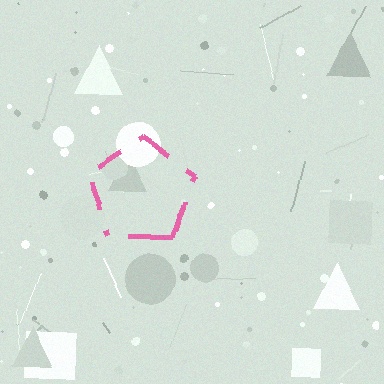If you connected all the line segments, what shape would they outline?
They would outline a pentagon.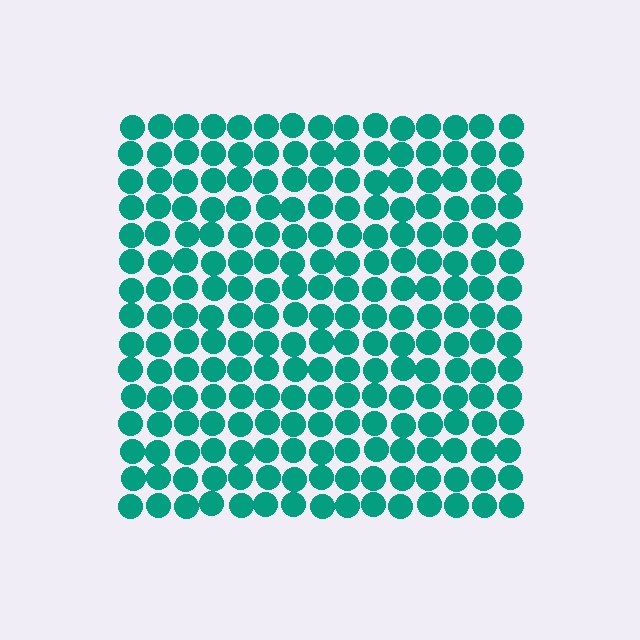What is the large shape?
The large shape is a square.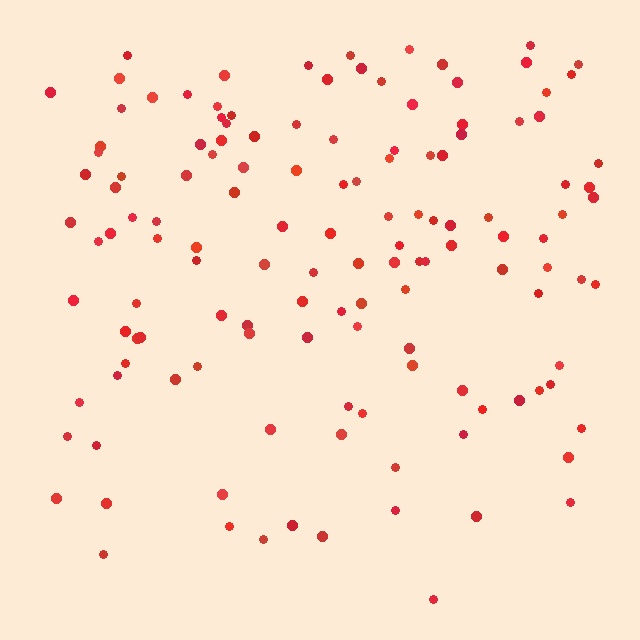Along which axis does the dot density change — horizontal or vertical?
Vertical.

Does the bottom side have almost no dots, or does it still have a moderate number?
Still a moderate number, just noticeably fewer than the top.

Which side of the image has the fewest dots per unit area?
The bottom.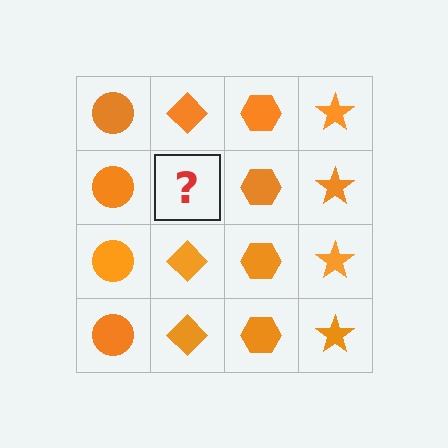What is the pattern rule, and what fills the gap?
The rule is that each column has a consistent shape. The gap should be filled with an orange diamond.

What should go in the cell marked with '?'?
The missing cell should contain an orange diamond.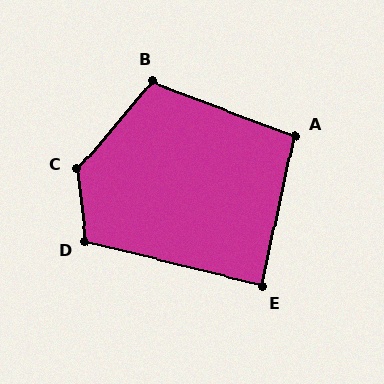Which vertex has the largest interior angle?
C, at approximately 132 degrees.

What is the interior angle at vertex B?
Approximately 110 degrees (obtuse).